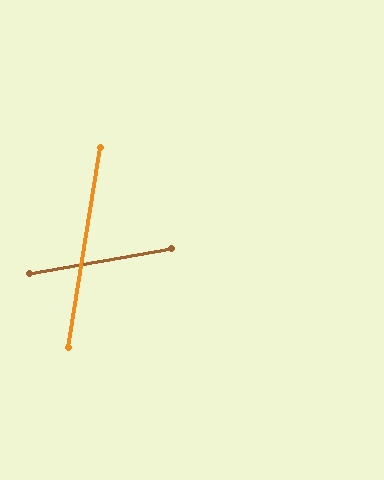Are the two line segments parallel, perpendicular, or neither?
Neither parallel nor perpendicular — they differ by about 71°.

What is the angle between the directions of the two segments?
Approximately 71 degrees.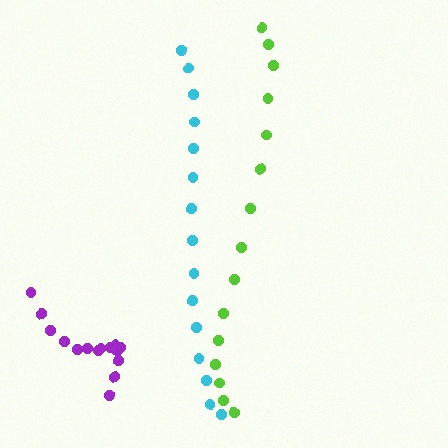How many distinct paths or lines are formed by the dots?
There are 3 distinct paths.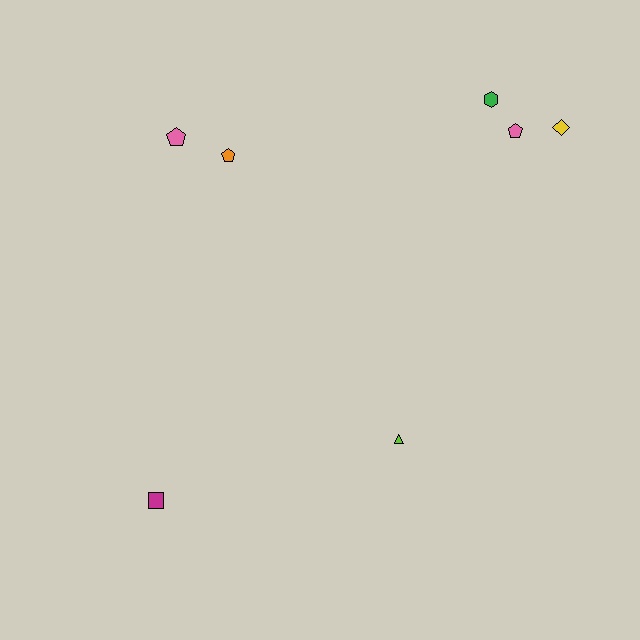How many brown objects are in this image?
There are no brown objects.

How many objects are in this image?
There are 7 objects.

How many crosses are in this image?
There are no crosses.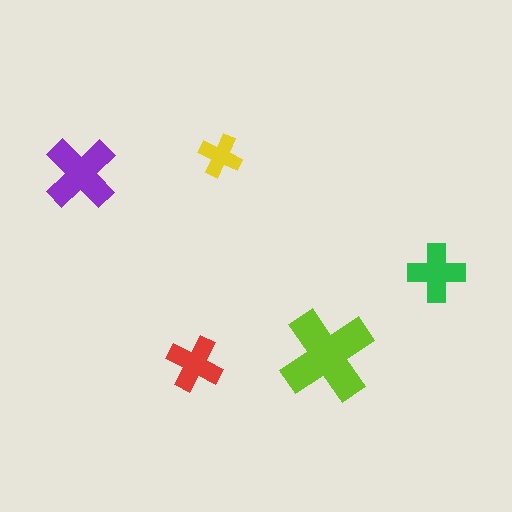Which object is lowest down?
The red cross is bottommost.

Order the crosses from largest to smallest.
the lime one, the purple one, the green one, the red one, the yellow one.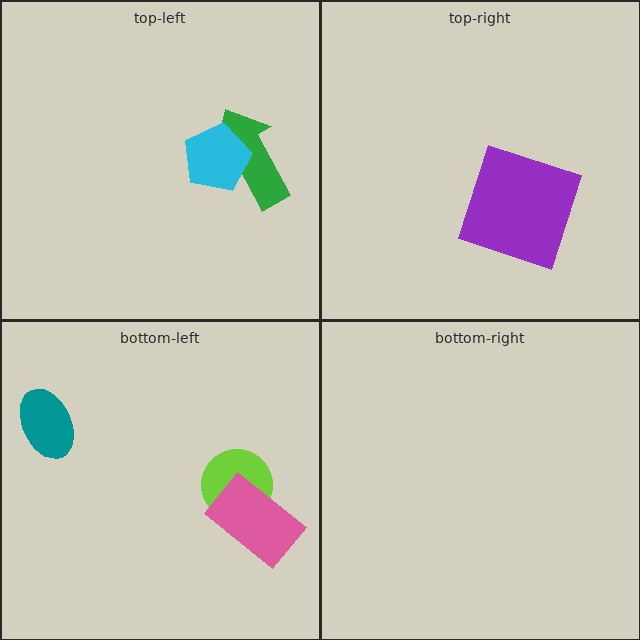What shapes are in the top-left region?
The green arrow, the cyan pentagon.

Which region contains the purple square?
The top-right region.